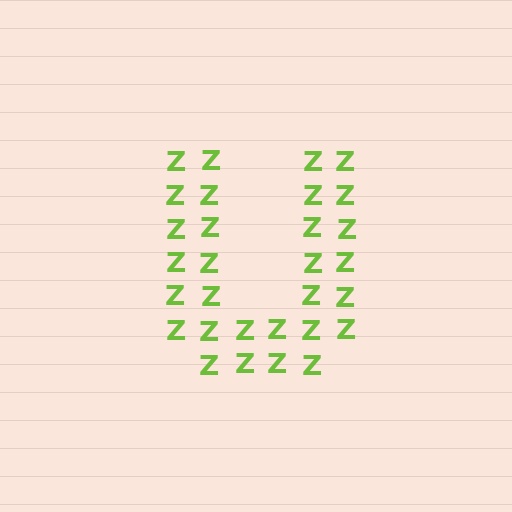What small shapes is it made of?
It is made of small letter Z's.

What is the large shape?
The large shape is the letter U.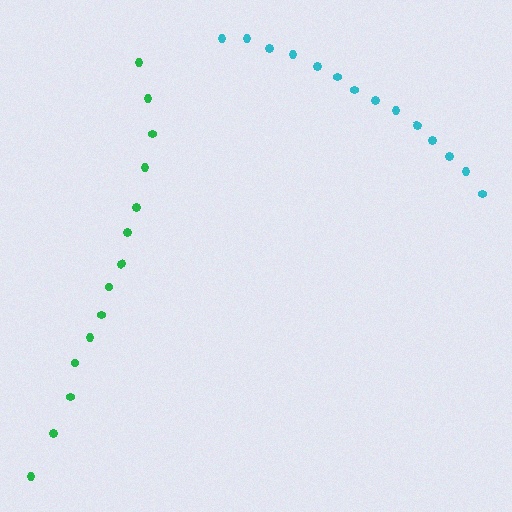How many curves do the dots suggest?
There are 2 distinct paths.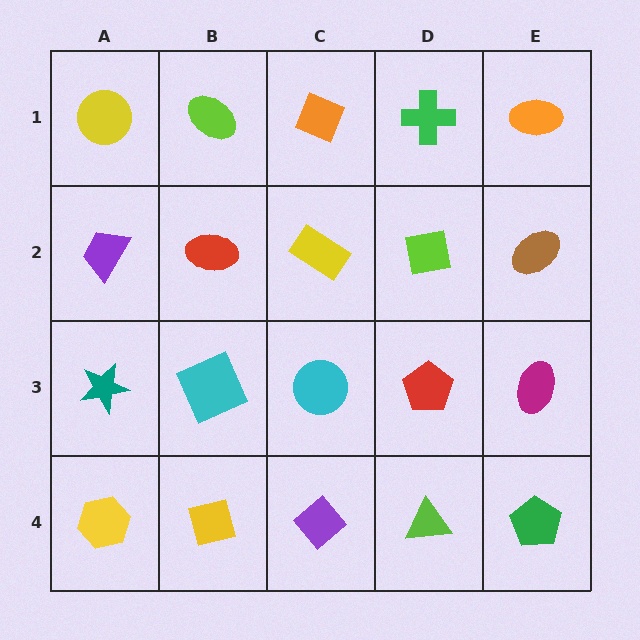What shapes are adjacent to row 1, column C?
A yellow rectangle (row 2, column C), a lime ellipse (row 1, column B), a green cross (row 1, column D).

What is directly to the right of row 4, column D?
A green pentagon.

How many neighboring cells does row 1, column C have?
3.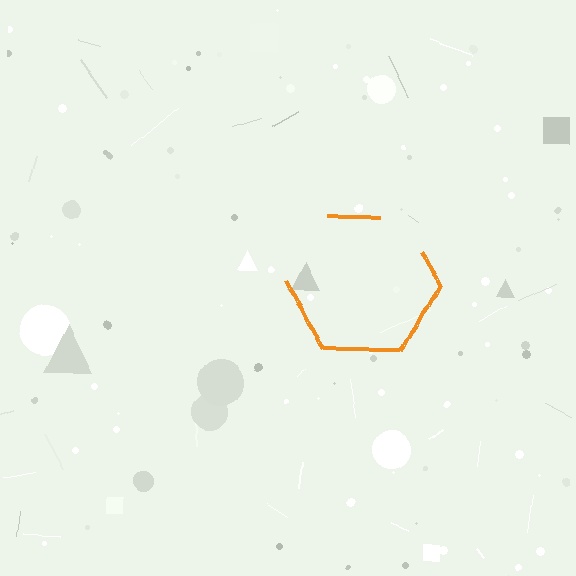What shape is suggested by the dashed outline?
The dashed outline suggests a hexagon.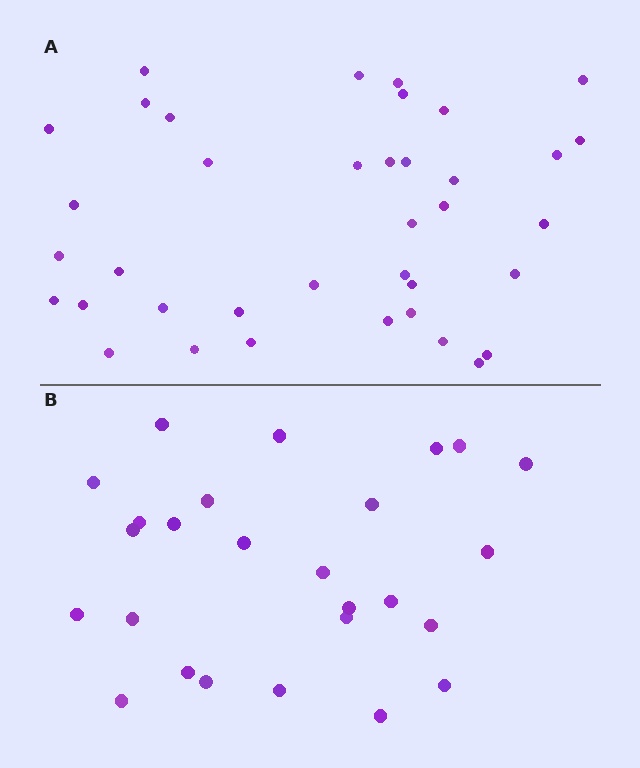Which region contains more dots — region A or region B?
Region A (the top region) has more dots.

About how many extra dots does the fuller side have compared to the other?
Region A has roughly 12 or so more dots than region B.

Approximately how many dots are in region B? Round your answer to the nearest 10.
About 30 dots. (The exact count is 26, which rounds to 30.)